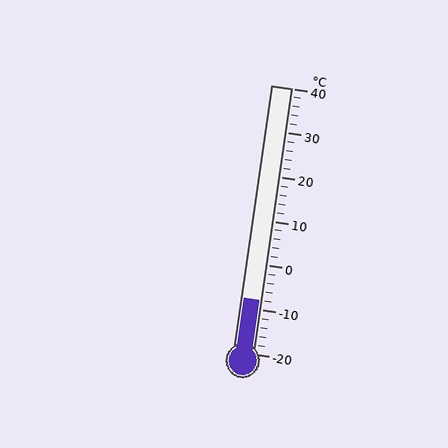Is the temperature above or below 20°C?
The temperature is below 20°C.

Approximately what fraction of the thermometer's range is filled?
The thermometer is filled to approximately 20% of its range.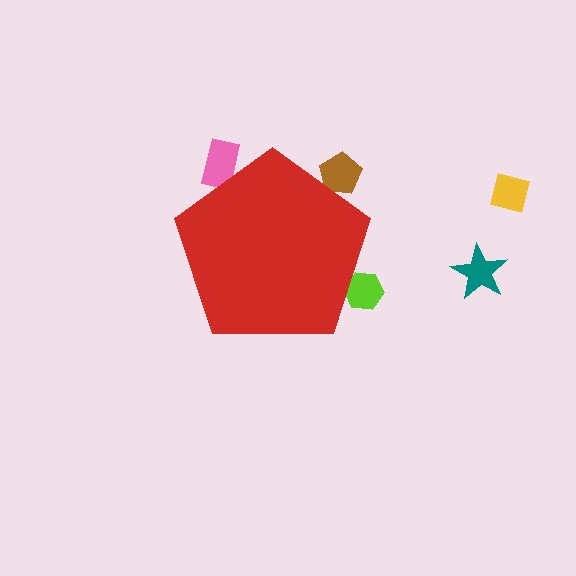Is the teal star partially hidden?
No, the teal star is fully visible.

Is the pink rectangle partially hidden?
Yes, the pink rectangle is partially hidden behind the red pentagon.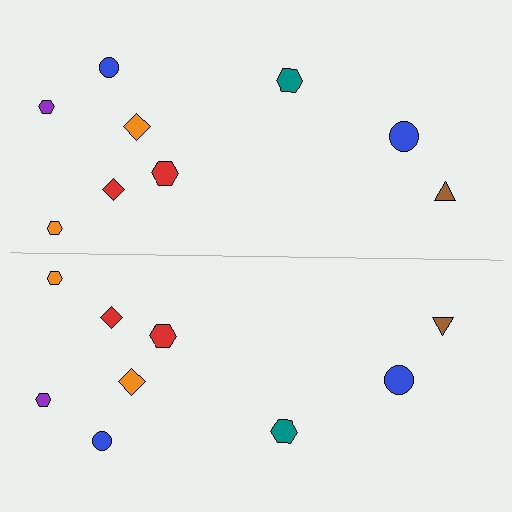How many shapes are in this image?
There are 18 shapes in this image.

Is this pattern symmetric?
Yes, this pattern has bilateral (reflection) symmetry.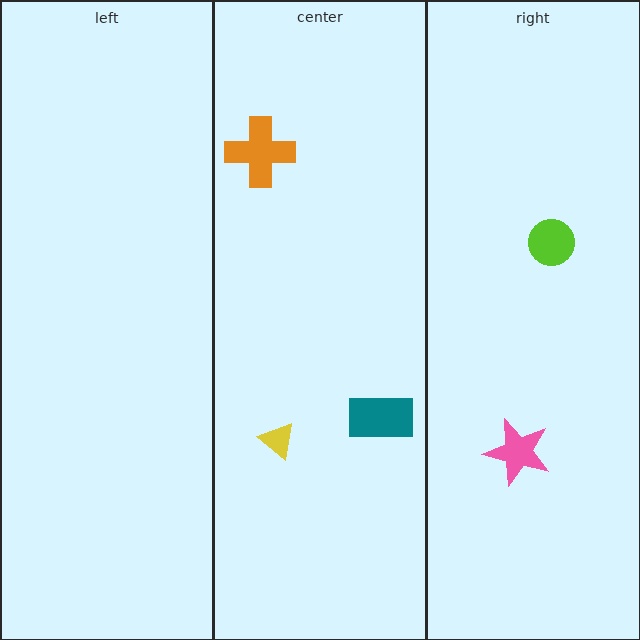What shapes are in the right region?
The pink star, the lime circle.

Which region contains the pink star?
The right region.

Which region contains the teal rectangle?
The center region.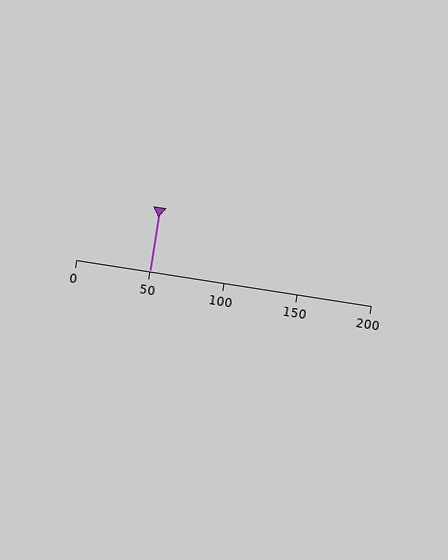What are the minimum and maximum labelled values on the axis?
The axis runs from 0 to 200.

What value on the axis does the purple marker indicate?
The marker indicates approximately 50.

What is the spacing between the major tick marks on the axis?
The major ticks are spaced 50 apart.